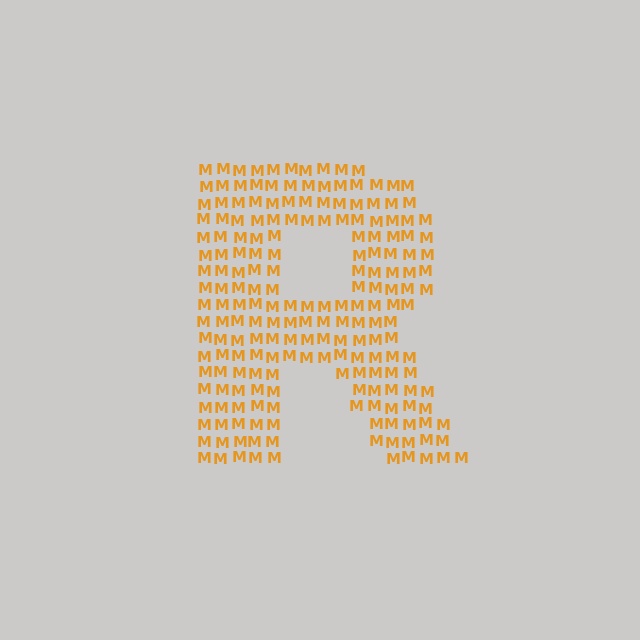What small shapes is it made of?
It is made of small letter M's.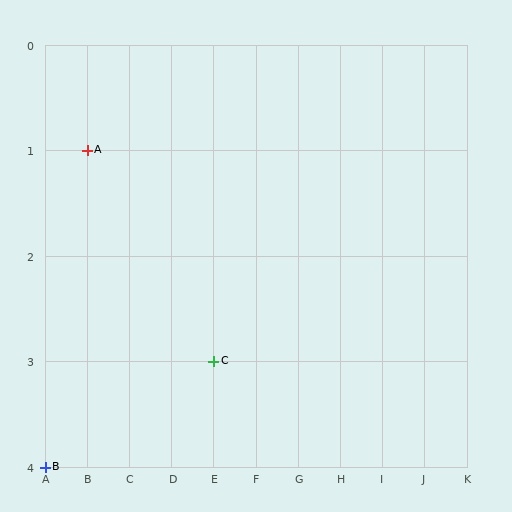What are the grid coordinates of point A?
Point A is at grid coordinates (B, 1).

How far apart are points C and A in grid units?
Points C and A are 3 columns and 2 rows apart (about 3.6 grid units diagonally).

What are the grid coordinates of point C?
Point C is at grid coordinates (E, 3).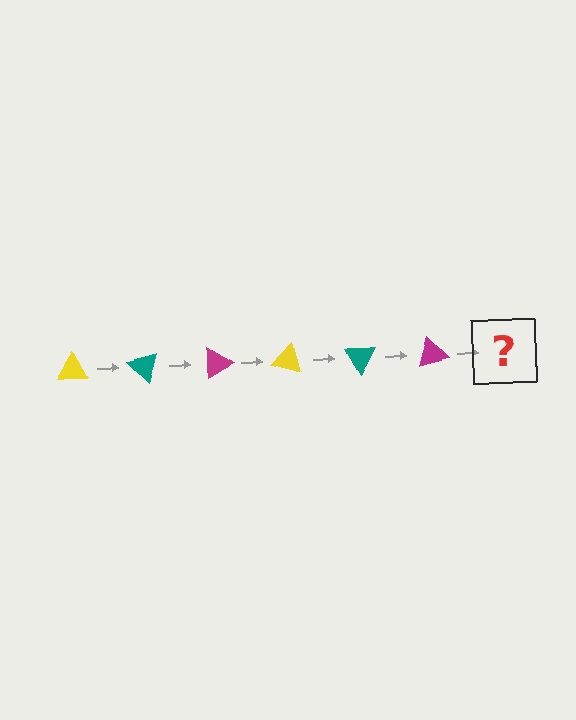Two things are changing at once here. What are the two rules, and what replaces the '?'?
The two rules are that it rotates 45 degrees each step and the color cycles through yellow, teal, and magenta. The '?' should be a yellow triangle, rotated 270 degrees from the start.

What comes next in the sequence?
The next element should be a yellow triangle, rotated 270 degrees from the start.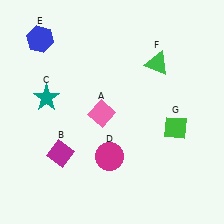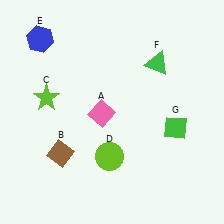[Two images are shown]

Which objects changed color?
B changed from magenta to brown. C changed from teal to lime. D changed from magenta to lime.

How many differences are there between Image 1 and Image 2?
There are 3 differences between the two images.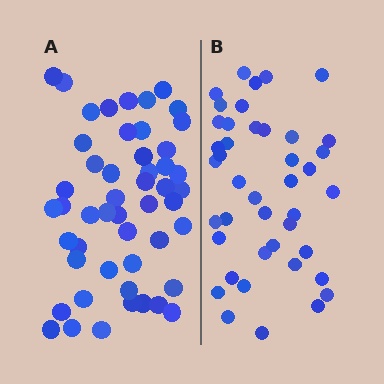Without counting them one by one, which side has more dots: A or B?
Region A (the left region) has more dots.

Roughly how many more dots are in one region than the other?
Region A has roughly 8 or so more dots than region B.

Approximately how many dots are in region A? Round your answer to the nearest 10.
About 50 dots.